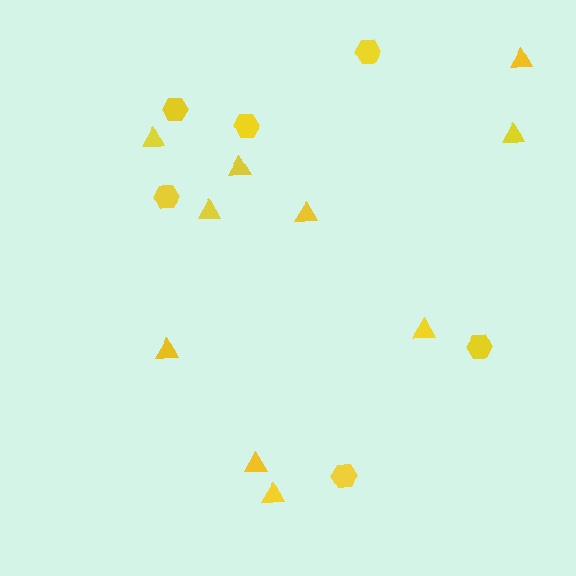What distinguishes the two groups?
There are 2 groups: one group of hexagons (6) and one group of triangles (10).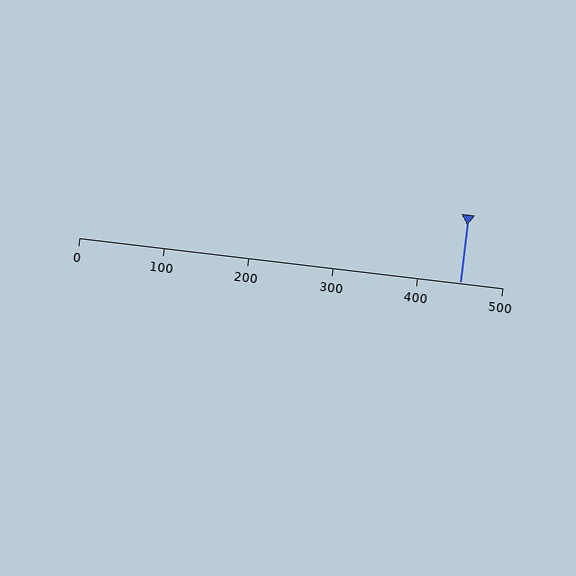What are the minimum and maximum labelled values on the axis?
The axis runs from 0 to 500.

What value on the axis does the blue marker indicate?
The marker indicates approximately 450.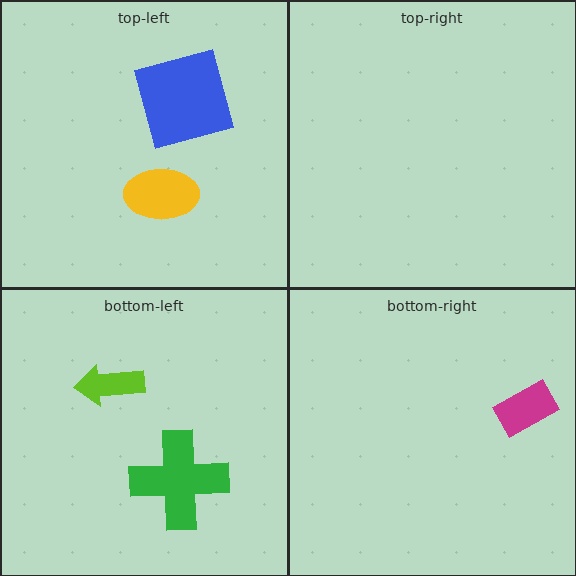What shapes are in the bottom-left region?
The lime arrow, the green cross.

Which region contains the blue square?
The top-left region.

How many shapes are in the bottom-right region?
1.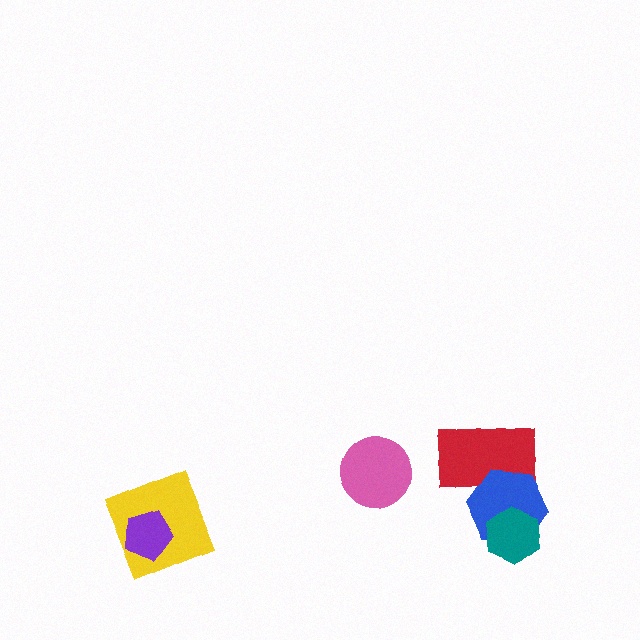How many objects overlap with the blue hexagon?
2 objects overlap with the blue hexagon.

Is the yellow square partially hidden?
Yes, it is partially covered by another shape.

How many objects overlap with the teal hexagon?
1 object overlaps with the teal hexagon.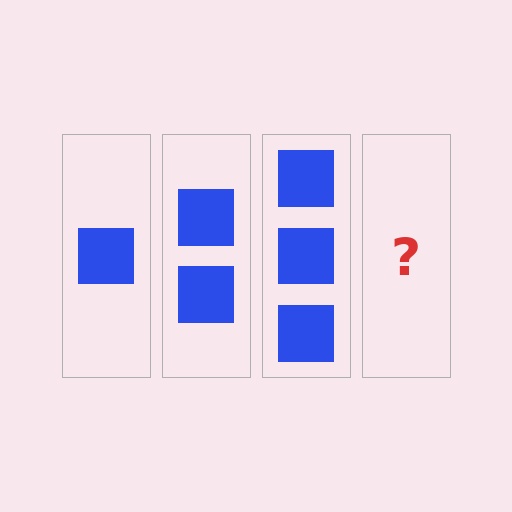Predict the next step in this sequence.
The next step is 4 squares.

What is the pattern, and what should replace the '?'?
The pattern is that each step adds one more square. The '?' should be 4 squares.